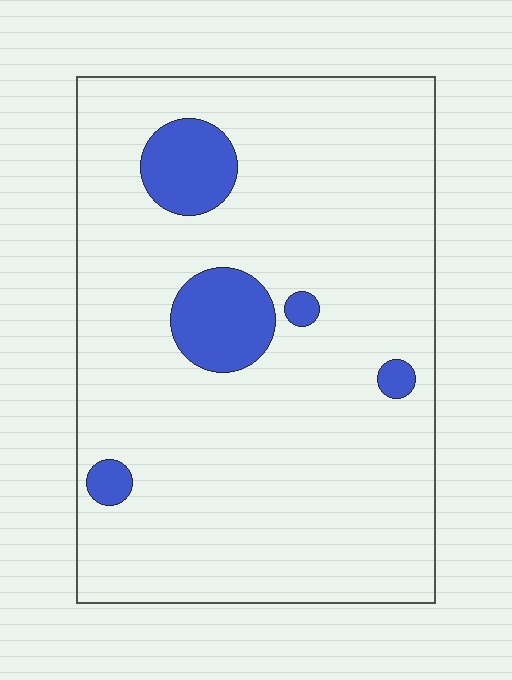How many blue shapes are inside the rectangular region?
5.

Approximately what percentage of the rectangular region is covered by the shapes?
Approximately 10%.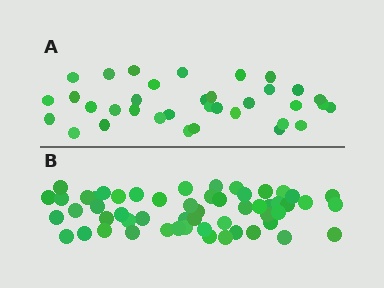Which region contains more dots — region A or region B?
Region B (the bottom region) has more dots.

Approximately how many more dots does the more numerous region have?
Region B has approximately 20 more dots than region A.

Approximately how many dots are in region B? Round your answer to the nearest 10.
About 60 dots. (The exact count is 55, which rounds to 60.)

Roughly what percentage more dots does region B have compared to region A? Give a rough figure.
About 55% more.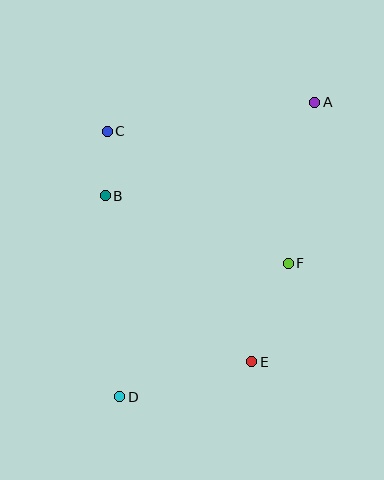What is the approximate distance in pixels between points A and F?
The distance between A and F is approximately 163 pixels.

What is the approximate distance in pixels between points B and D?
The distance between B and D is approximately 201 pixels.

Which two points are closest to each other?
Points B and C are closest to each other.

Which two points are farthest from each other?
Points A and D are farthest from each other.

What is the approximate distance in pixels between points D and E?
The distance between D and E is approximately 137 pixels.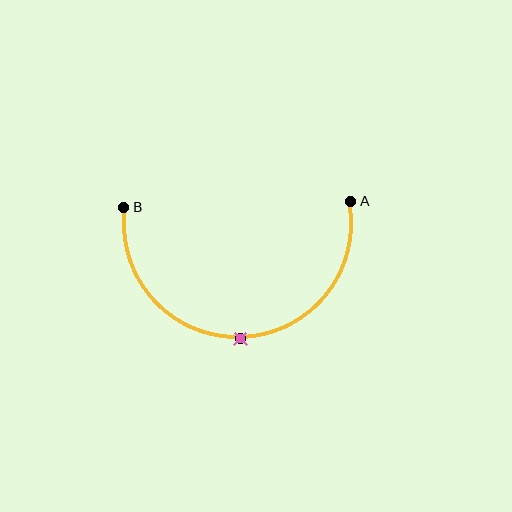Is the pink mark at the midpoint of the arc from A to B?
Yes. The pink mark lies on the arc at equal arc-length from both A and B — it is the arc midpoint.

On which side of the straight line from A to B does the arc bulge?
The arc bulges below the straight line connecting A and B.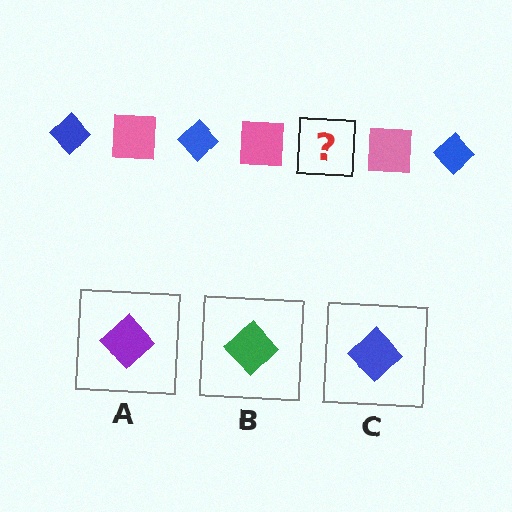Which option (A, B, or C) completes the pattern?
C.